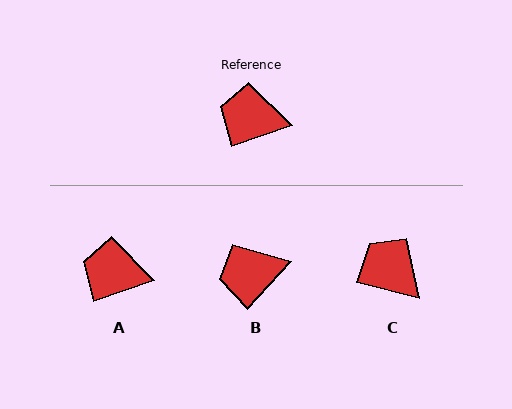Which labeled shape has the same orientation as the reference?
A.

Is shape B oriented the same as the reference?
No, it is off by about 29 degrees.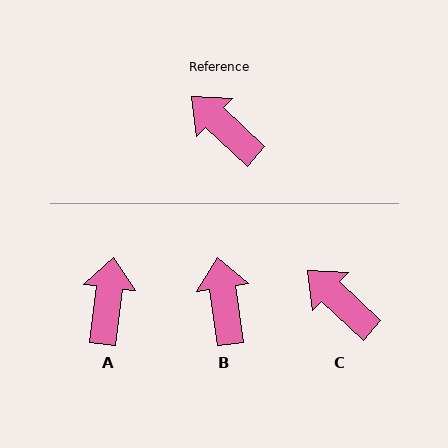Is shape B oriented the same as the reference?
No, it is off by about 39 degrees.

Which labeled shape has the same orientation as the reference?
C.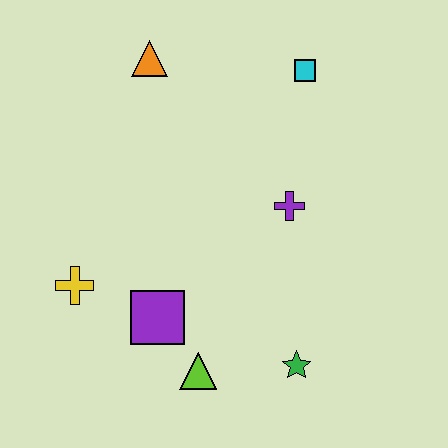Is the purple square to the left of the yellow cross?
No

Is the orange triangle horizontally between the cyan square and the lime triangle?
No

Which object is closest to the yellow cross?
The purple square is closest to the yellow cross.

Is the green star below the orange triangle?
Yes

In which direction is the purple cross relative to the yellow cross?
The purple cross is to the right of the yellow cross.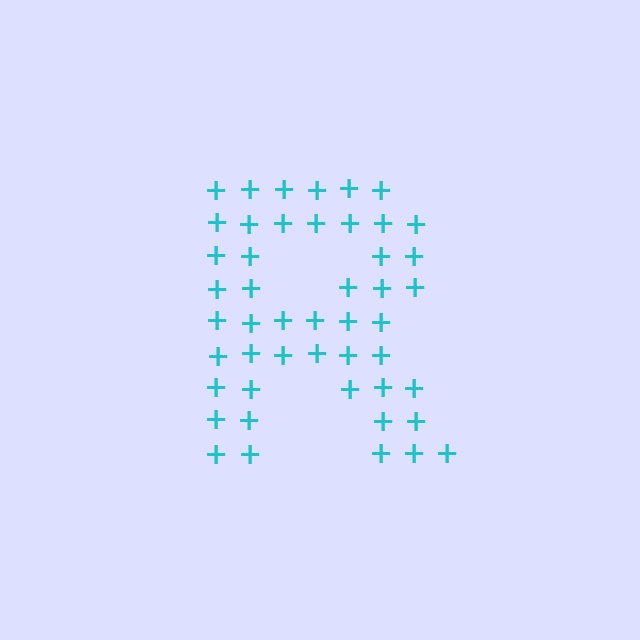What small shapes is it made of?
It is made of small plus signs.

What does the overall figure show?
The overall figure shows the letter R.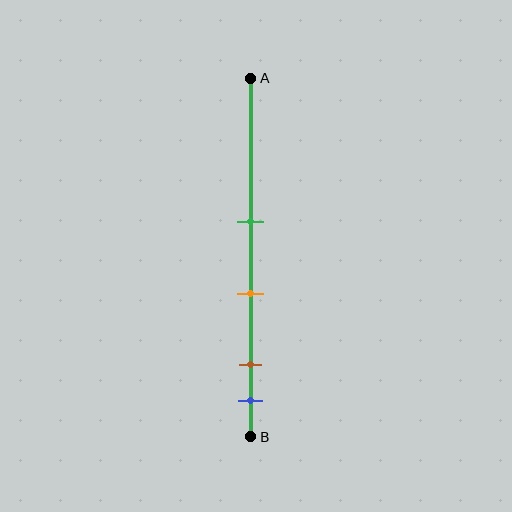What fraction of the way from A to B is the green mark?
The green mark is approximately 40% (0.4) of the way from A to B.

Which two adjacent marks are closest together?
The brown and blue marks are the closest adjacent pair.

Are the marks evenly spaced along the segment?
No, the marks are not evenly spaced.